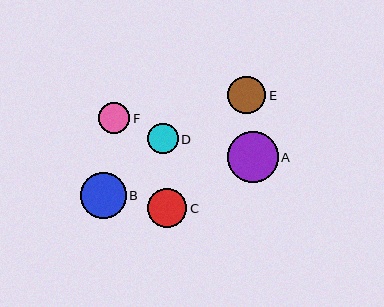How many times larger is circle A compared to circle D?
Circle A is approximately 1.7 times the size of circle D.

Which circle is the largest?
Circle A is the largest with a size of approximately 51 pixels.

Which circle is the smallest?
Circle D is the smallest with a size of approximately 31 pixels.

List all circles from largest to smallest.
From largest to smallest: A, B, C, E, F, D.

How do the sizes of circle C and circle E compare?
Circle C and circle E are approximately the same size.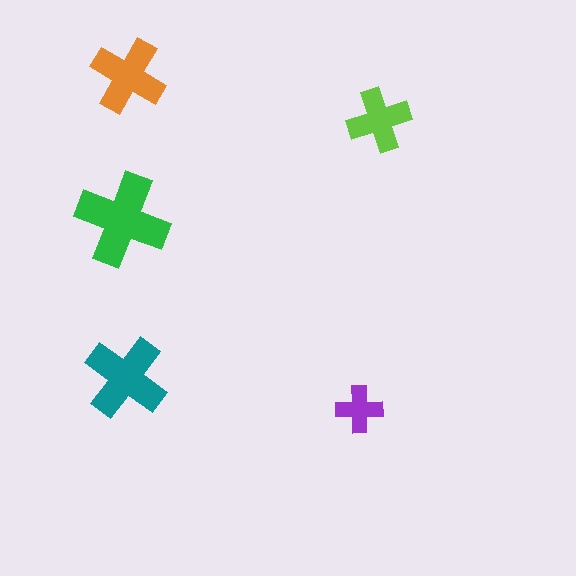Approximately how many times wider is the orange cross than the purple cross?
About 1.5 times wider.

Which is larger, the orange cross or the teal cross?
The teal one.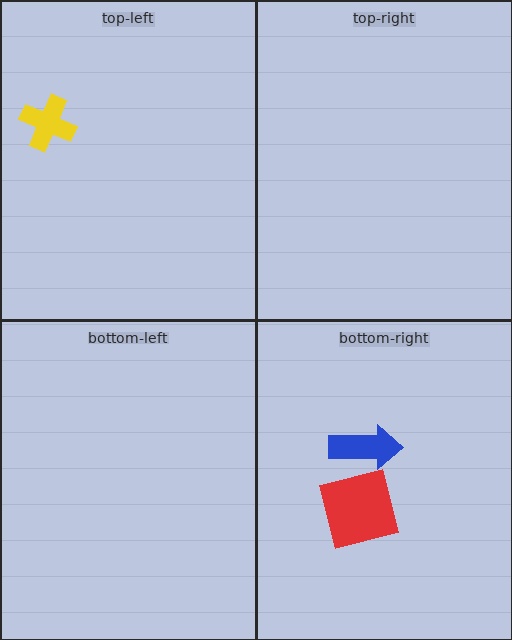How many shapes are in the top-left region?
1.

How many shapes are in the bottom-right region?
2.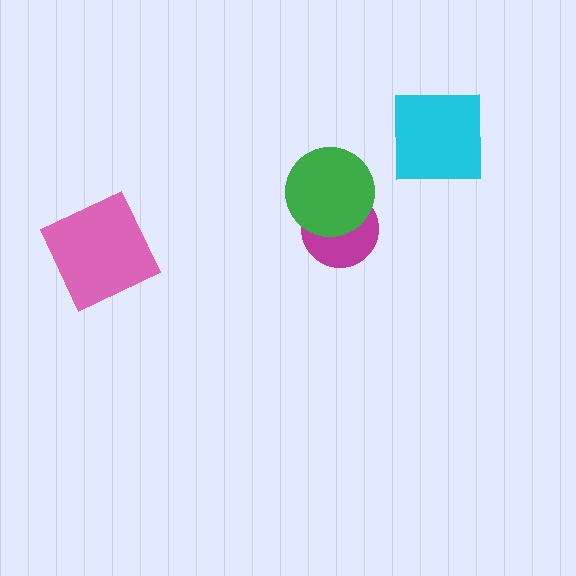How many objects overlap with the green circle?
1 object overlaps with the green circle.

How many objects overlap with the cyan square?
0 objects overlap with the cyan square.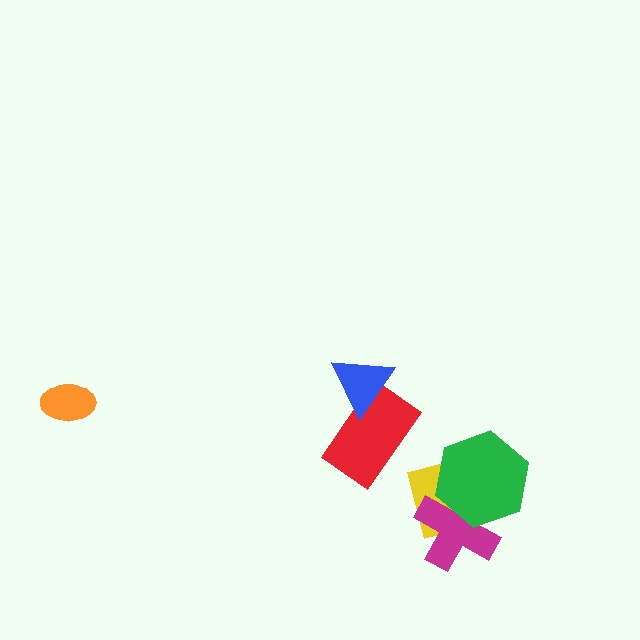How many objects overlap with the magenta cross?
2 objects overlap with the magenta cross.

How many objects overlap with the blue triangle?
1 object overlaps with the blue triangle.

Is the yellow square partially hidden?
Yes, it is partially covered by another shape.